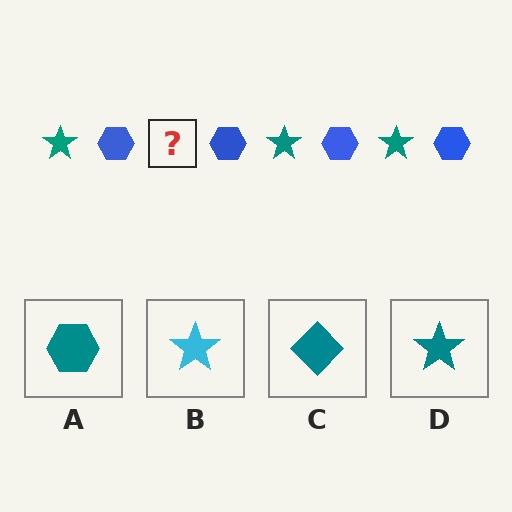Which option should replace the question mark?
Option D.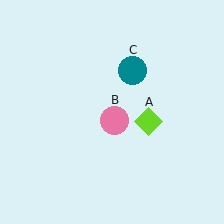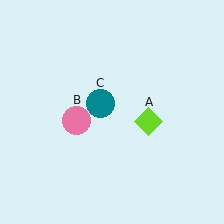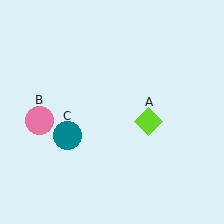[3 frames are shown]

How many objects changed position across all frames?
2 objects changed position: pink circle (object B), teal circle (object C).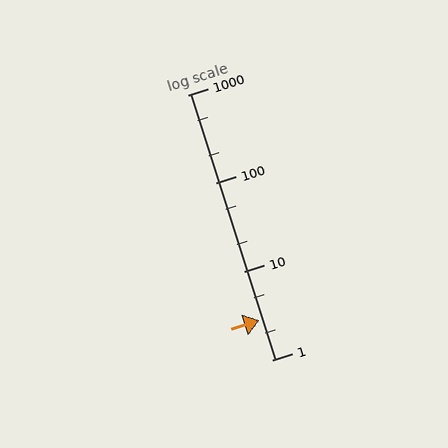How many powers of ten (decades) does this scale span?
The scale spans 3 decades, from 1 to 1000.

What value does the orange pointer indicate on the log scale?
The pointer indicates approximately 2.8.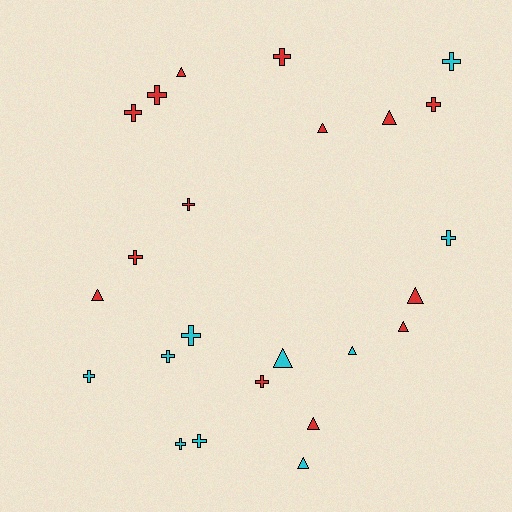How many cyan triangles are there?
There are 3 cyan triangles.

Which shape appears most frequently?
Cross, with 14 objects.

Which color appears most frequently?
Red, with 14 objects.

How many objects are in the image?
There are 24 objects.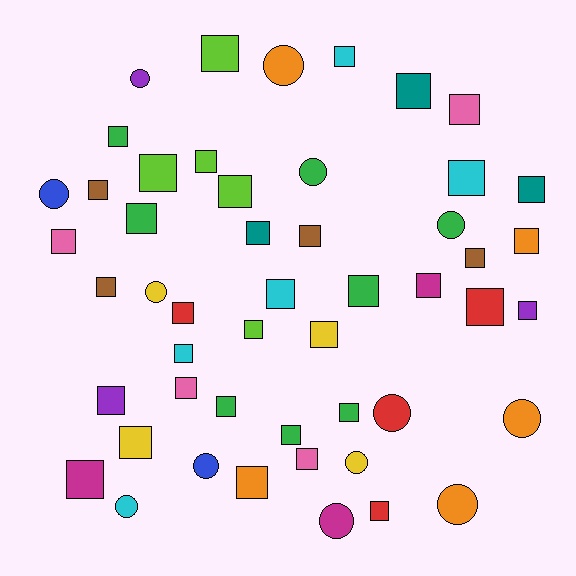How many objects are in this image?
There are 50 objects.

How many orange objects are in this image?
There are 5 orange objects.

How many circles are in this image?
There are 13 circles.